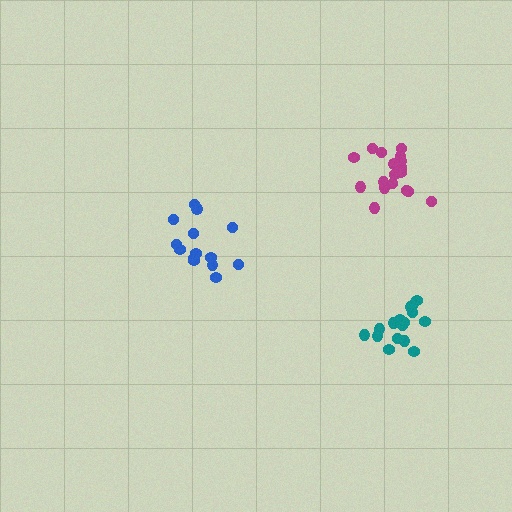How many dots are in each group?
Group 1: 18 dots, Group 2: 14 dots, Group 3: 17 dots (49 total).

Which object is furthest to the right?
The teal cluster is rightmost.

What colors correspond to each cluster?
The clusters are colored: magenta, blue, teal.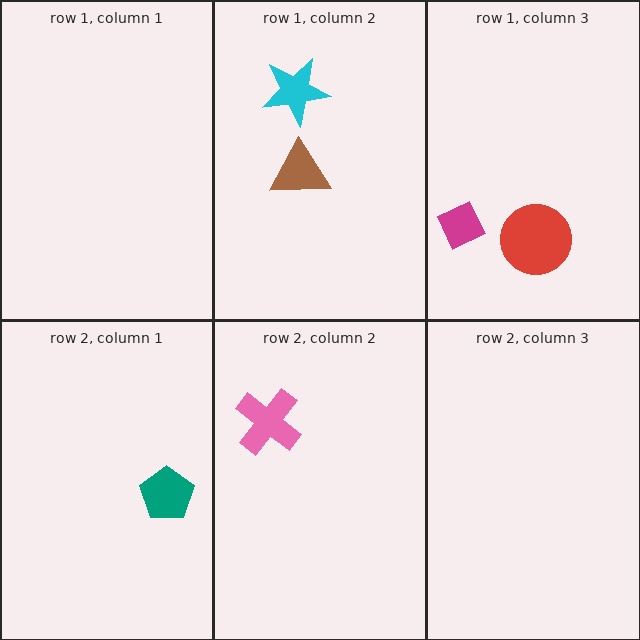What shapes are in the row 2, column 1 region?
The teal pentagon.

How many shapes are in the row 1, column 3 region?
2.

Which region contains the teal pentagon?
The row 2, column 1 region.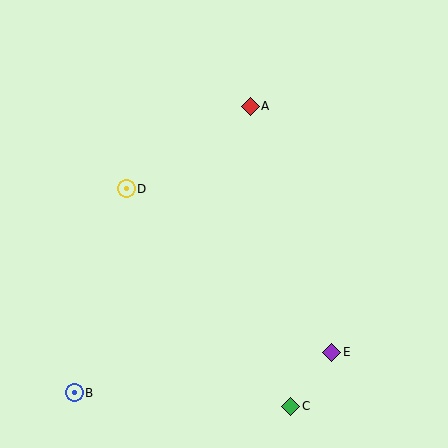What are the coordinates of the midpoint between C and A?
The midpoint between C and A is at (271, 256).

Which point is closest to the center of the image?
Point D at (126, 189) is closest to the center.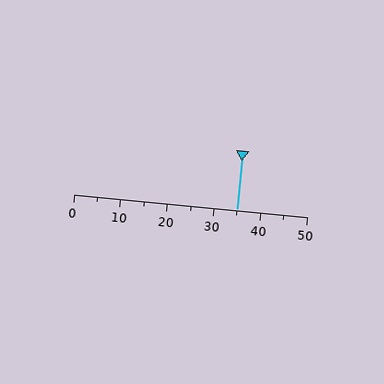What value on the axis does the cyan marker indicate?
The marker indicates approximately 35.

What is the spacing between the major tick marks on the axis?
The major ticks are spaced 10 apart.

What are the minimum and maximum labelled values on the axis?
The axis runs from 0 to 50.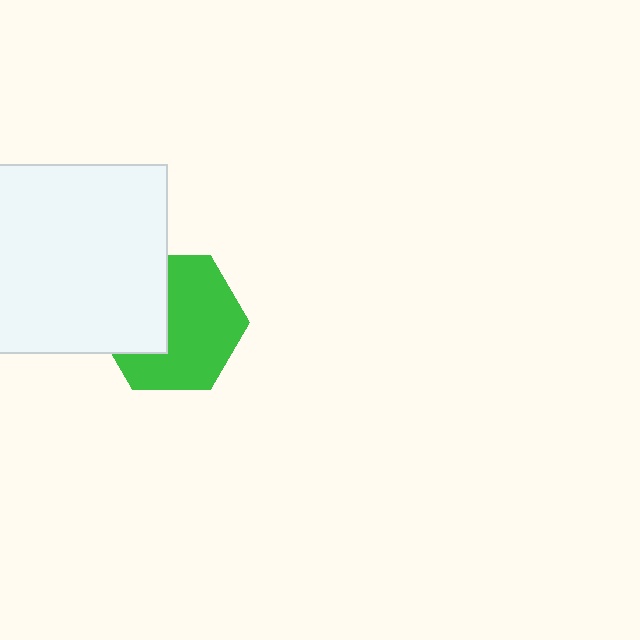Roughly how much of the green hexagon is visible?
About half of it is visible (roughly 64%).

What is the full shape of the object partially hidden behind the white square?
The partially hidden object is a green hexagon.